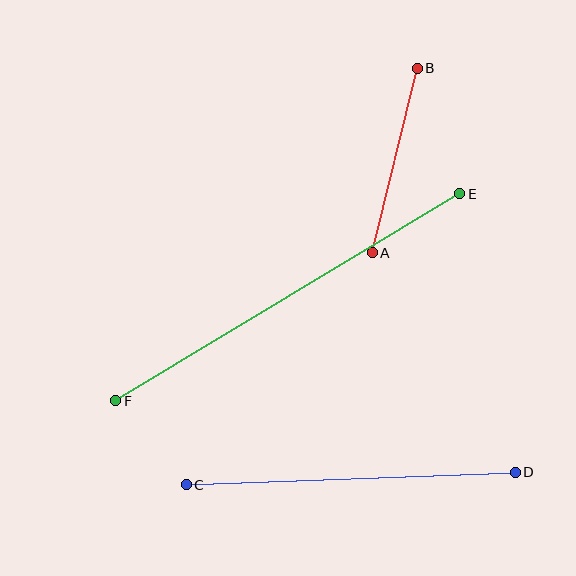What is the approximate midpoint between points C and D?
The midpoint is at approximately (351, 479) pixels.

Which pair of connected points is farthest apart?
Points E and F are farthest apart.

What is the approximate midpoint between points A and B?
The midpoint is at approximately (395, 161) pixels.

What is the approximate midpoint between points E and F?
The midpoint is at approximately (288, 297) pixels.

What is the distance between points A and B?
The distance is approximately 190 pixels.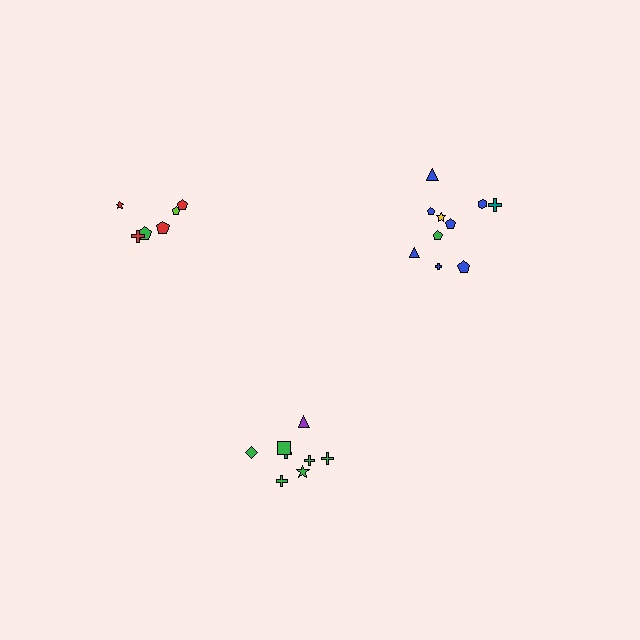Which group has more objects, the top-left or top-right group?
The top-right group.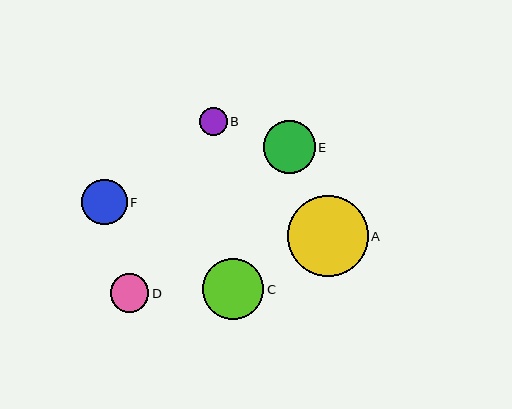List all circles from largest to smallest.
From largest to smallest: A, C, E, F, D, B.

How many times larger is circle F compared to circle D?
Circle F is approximately 1.2 times the size of circle D.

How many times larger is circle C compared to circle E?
Circle C is approximately 1.2 times the size of circle E.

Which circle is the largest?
Circle A is the largest with a size of approximately 81 pixels.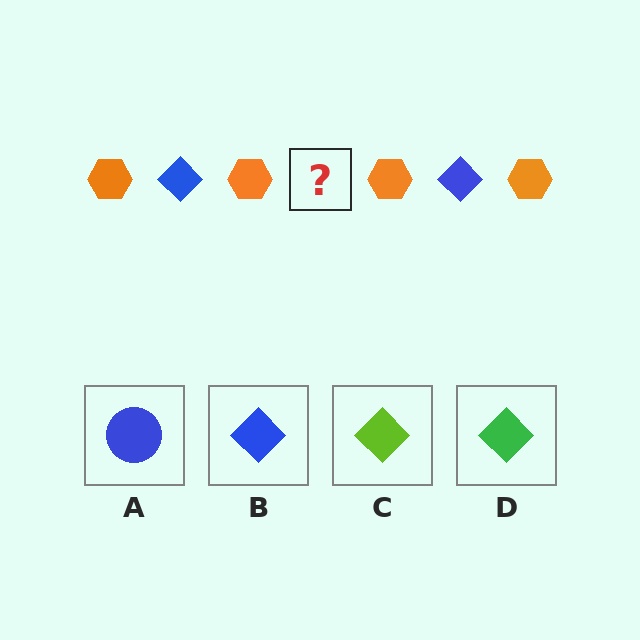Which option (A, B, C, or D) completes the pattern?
B.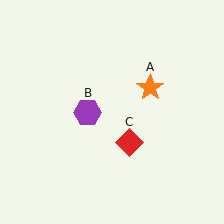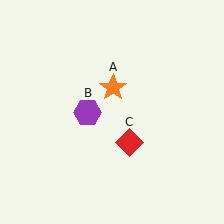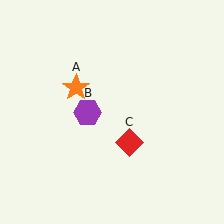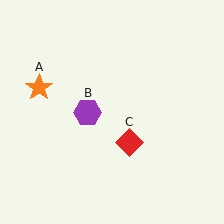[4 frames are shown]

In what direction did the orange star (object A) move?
The orange star (object A) moved left.